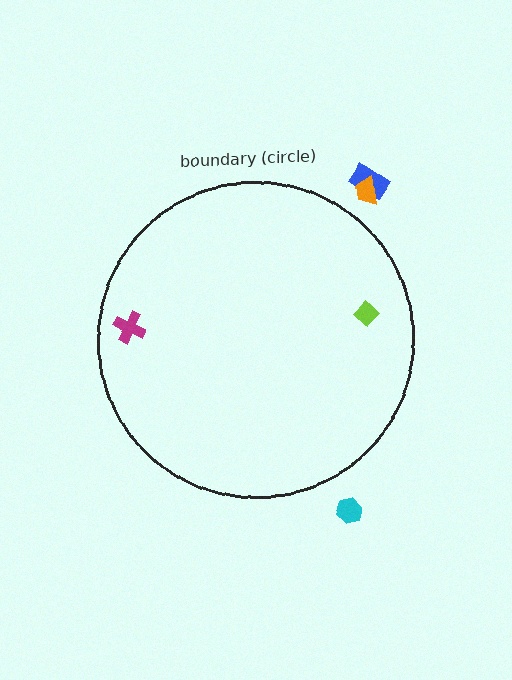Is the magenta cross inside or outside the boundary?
Inside.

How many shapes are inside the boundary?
2 inside, 3 outside.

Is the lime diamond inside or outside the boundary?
Inside.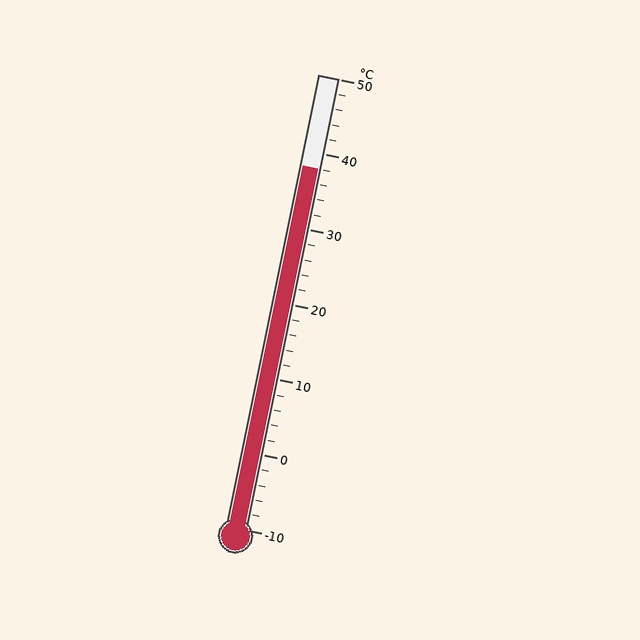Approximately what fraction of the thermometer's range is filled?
The thermometer is filled to approximately 80% of its range.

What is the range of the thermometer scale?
The thermometer scale ranges from -10°C to 50°C.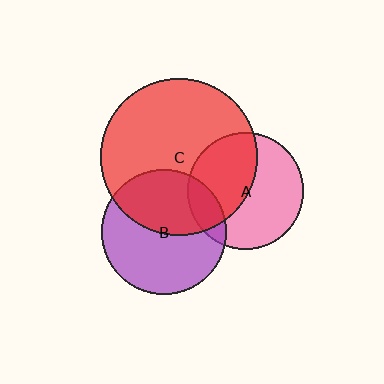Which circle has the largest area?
Circle C (red).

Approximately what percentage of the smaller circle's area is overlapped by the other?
Approximately 15%.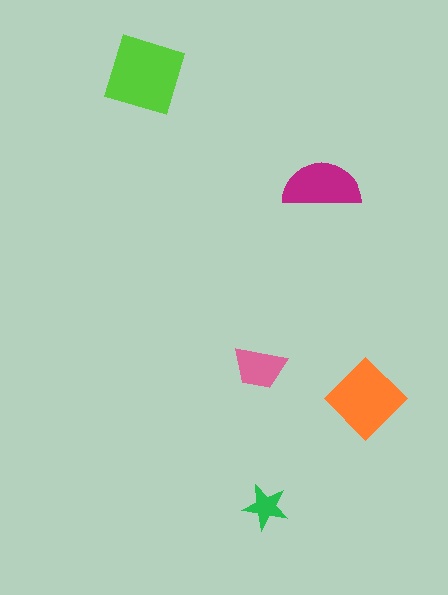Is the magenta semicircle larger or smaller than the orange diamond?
Smaller.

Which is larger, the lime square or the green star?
The lime square.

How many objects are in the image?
There are 5 objects in the image.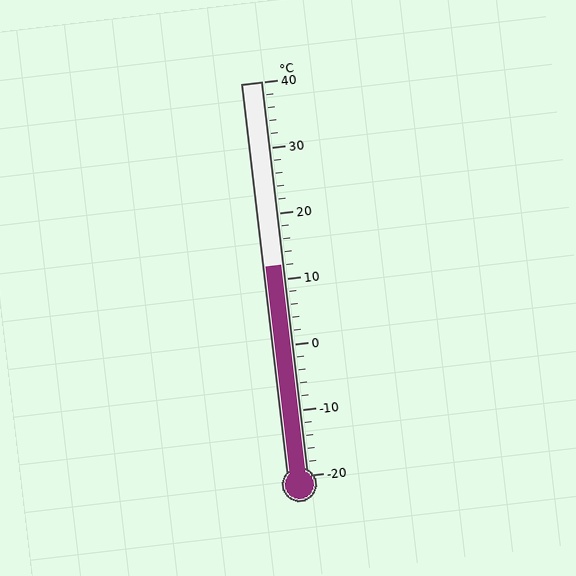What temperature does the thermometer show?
The thermometer shows approximately 12°C.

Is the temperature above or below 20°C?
The temperature is below 20°C.